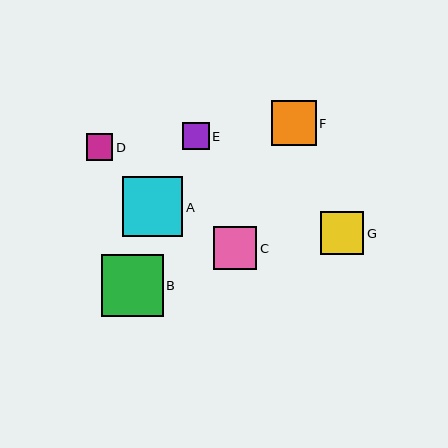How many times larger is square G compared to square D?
Square G is approximately 1.6 times the size of square D.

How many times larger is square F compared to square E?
Square F is approximately 1.7 times the size of square E.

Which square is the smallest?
Square E is the smallest with a size of approximately 26 pixels.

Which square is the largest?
Square B is the largest with a size of approximately 62 pixels.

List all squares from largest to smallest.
From largest to smallest: B, A, F, C, G, D, E.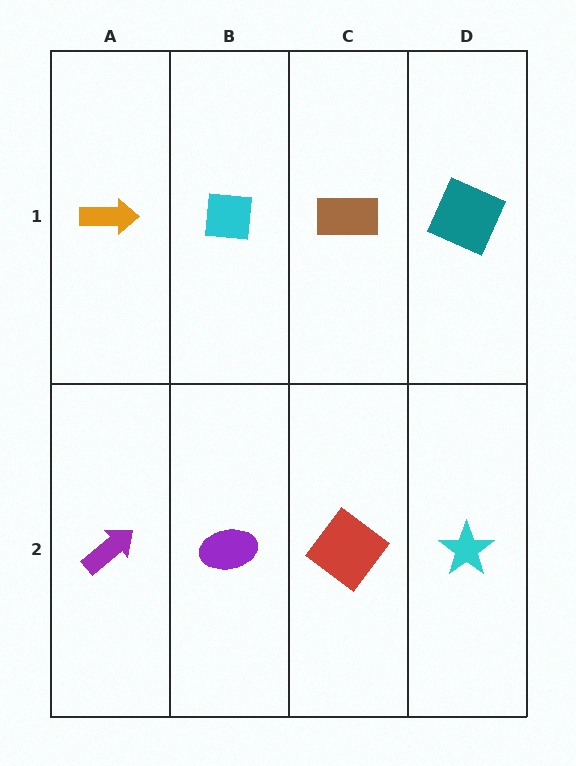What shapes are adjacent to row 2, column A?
An orange arrow (row 1, column A), a purple ellipse (row 2, column B).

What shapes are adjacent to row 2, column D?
A teal square (row 1, column D), a red diamond (row 2, column C).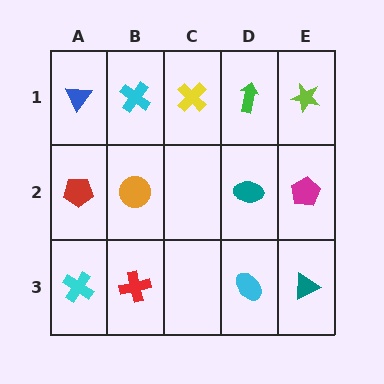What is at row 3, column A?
A cyan cross.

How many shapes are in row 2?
4 shapes.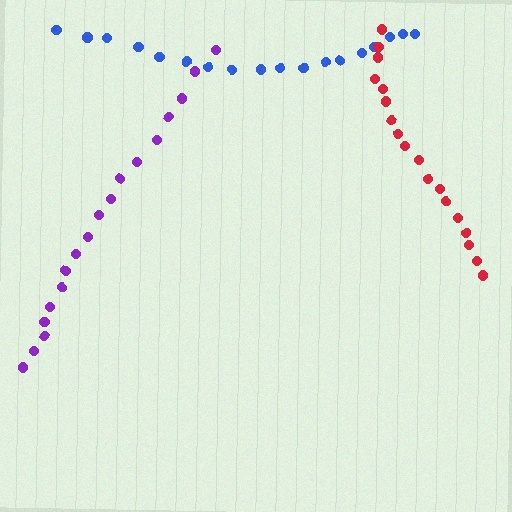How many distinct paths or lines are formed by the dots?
There are 3 distinct paths.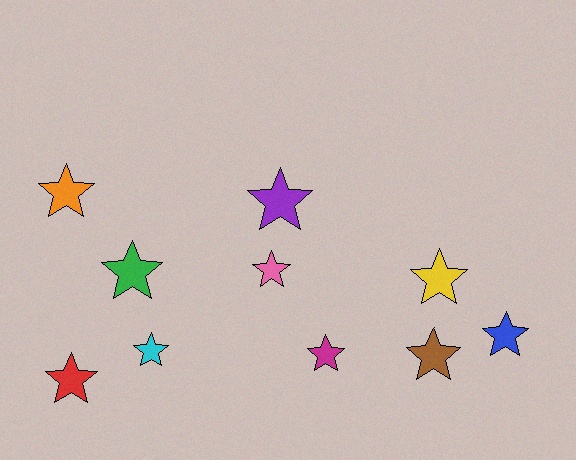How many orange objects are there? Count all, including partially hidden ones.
There is 1 orange object.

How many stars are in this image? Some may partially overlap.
There are 10 stars.